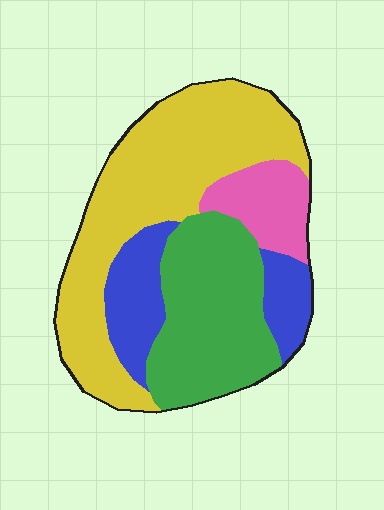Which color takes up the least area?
Pink, at roughly 10%.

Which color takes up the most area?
Yellow, at roughly 45%.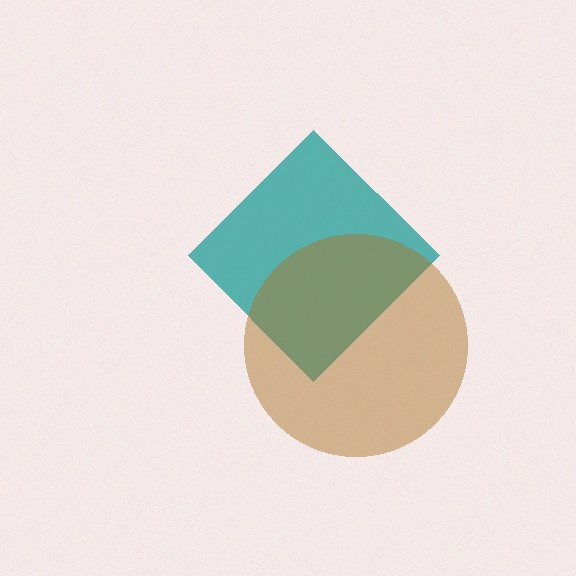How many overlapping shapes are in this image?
There are 2 overlapping shapes in the image.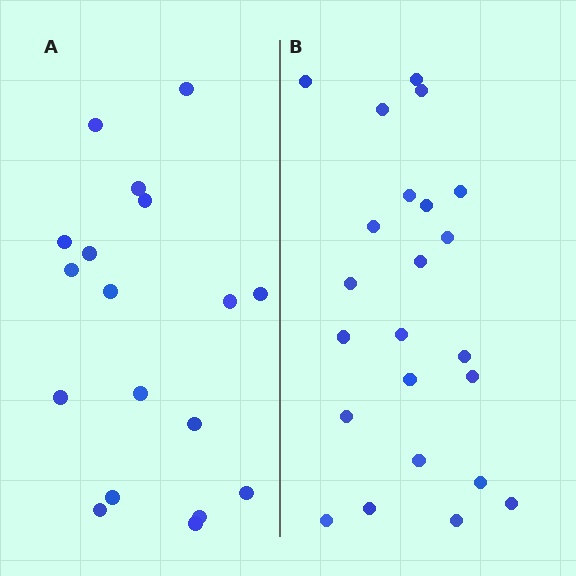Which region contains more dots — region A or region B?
Region B (the right region) has more dots.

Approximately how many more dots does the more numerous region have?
Region B has about 5 more dots than region A.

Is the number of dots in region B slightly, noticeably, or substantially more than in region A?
Region B has noticeably more, but not dramatically so. The ratio is roughly 1.3 to 1.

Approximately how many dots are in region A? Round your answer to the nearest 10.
About 20 dots. (The exact count is 18, which rounds to 20.)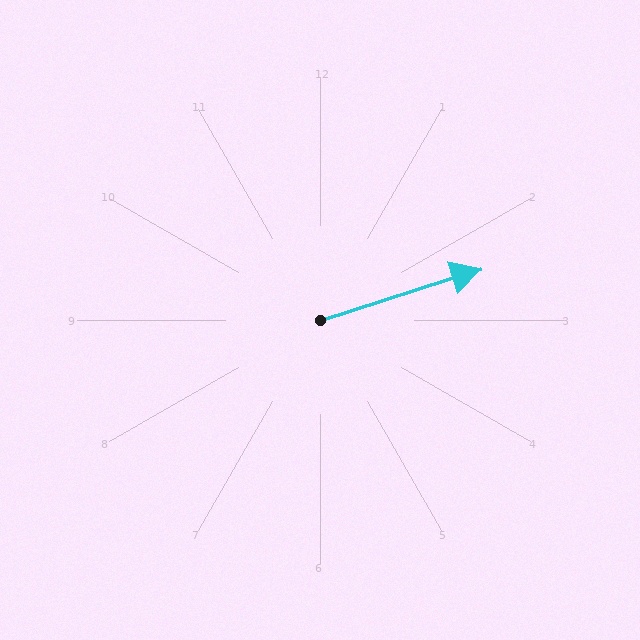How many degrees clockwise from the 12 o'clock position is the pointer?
Approximately 72 degrees.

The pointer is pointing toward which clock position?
Roughly 2 o'clock.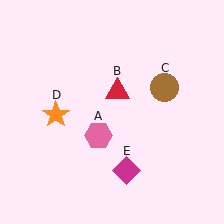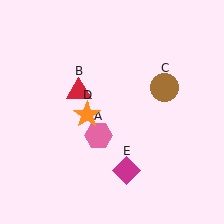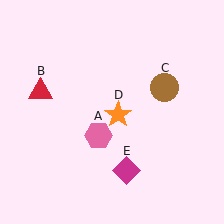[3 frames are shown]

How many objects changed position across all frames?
2 objects changed position: red triangle (object B), orange star (object D).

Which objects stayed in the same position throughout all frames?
Pink hexagon (object A) and brown circle (object C) and magenta diamond (object E) remained stationary.